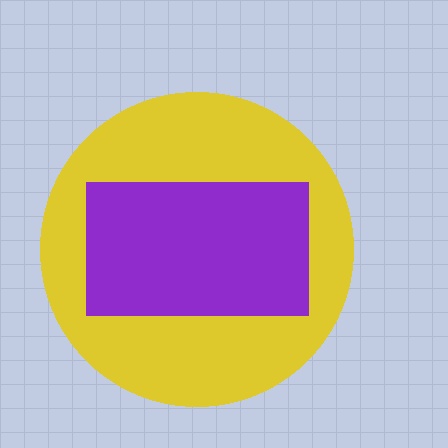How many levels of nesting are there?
2.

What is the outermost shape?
The yellow circle.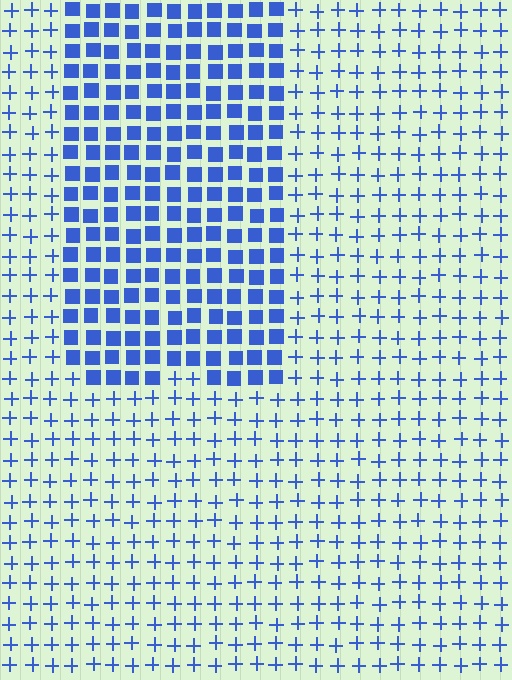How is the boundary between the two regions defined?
The boundary is defined by a change in element shape: squares inside vs. plus signs outside. All elements share the same color and spacing.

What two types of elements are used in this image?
The image uses squares inside the rectangle region and plus signs outside it.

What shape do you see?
I see a rectangle.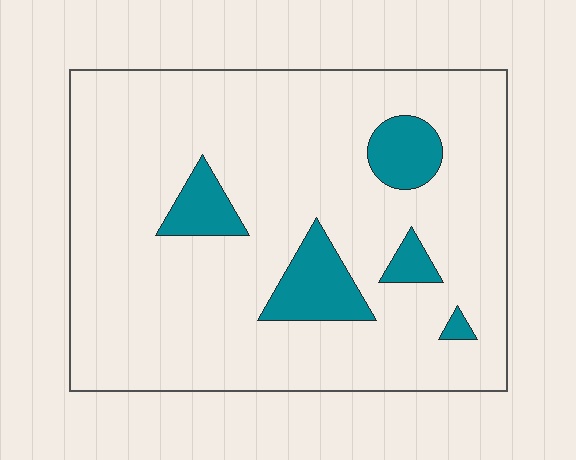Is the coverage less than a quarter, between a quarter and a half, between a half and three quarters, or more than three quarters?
Less than a quarter.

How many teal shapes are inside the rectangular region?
5.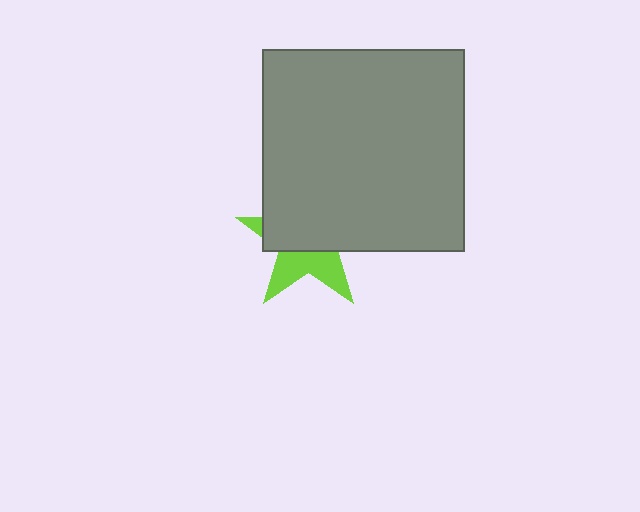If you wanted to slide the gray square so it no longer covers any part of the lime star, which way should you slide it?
Slide it up — that is the most direct way to separate the two shapes.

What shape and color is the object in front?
The object in front is a gray square.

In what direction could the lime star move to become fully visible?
The lime star could move down. That would shift it out from behind the gray square entirely.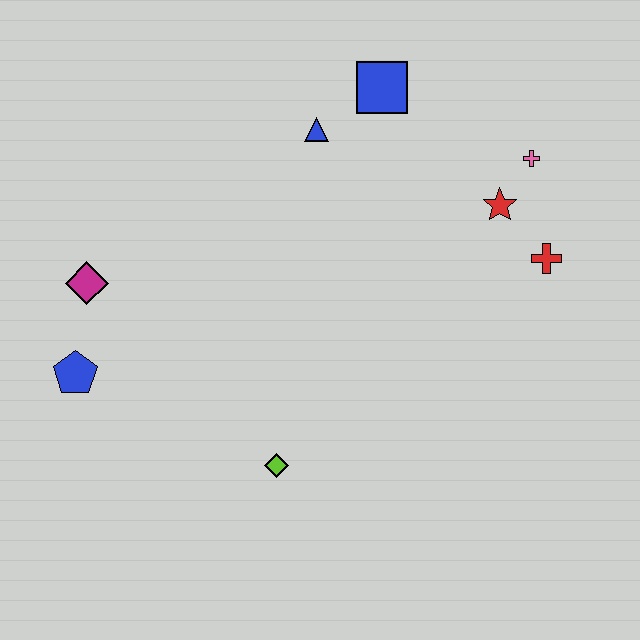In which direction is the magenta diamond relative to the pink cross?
The magenta diamond is to the left of the pink cross.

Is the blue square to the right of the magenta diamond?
Yes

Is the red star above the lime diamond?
Yes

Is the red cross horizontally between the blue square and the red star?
No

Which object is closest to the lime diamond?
The blue pentagon is closest to the lime diamond.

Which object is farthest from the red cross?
The blue pentagon is farthest from the red cross.